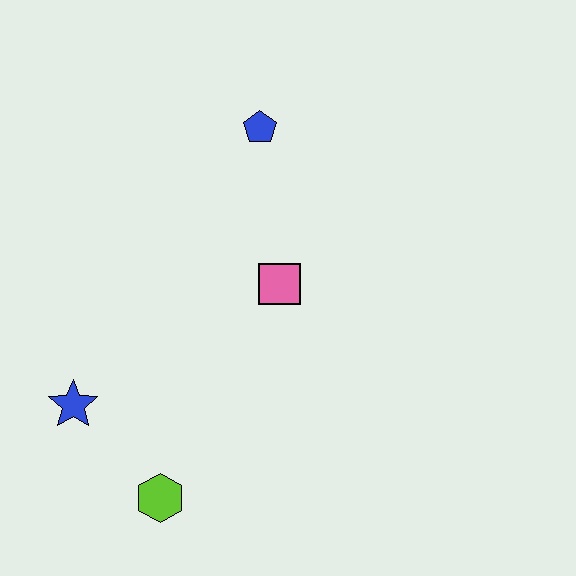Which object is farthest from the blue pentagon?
The lime hexagon is farthest from the blue pentagon.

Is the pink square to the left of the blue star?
No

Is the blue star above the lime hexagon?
Yes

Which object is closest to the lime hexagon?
The blue star is closest to the lime hexagon.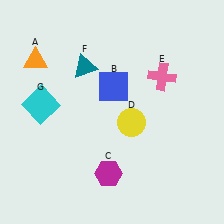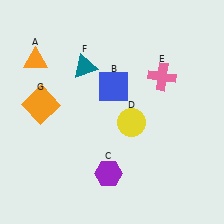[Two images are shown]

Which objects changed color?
C changed from magenta to purple. G changed from cyan to orange.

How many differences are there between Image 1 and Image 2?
There are 2 differences between the two images.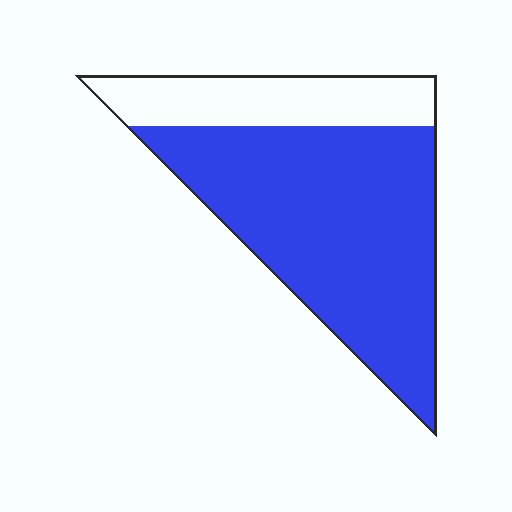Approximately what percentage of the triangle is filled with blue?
Approximately 75%.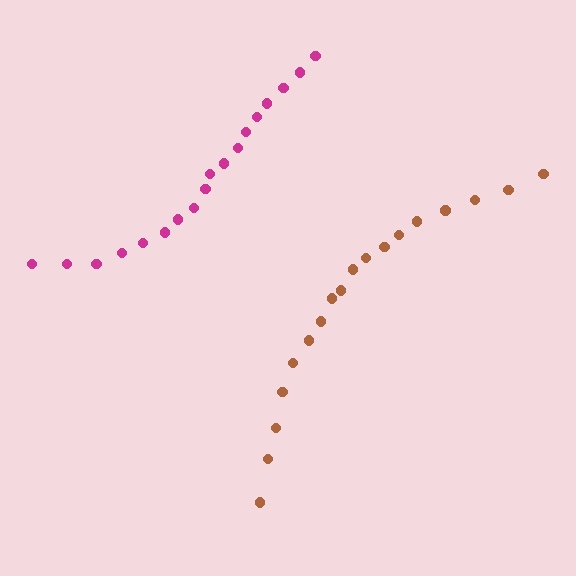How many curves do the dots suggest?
There are 2 distinct paths.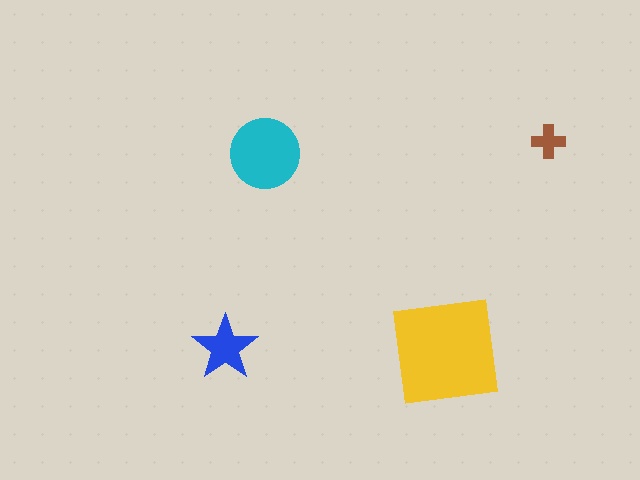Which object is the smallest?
The brown cross.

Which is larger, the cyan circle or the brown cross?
The cyan circle.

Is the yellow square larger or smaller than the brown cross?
Larger.